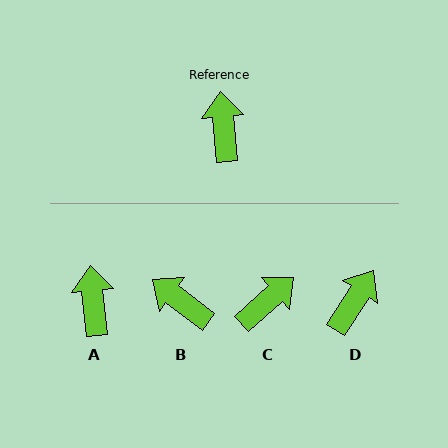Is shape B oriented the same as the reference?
No, it is off by about 47 degrees.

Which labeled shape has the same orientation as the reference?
A.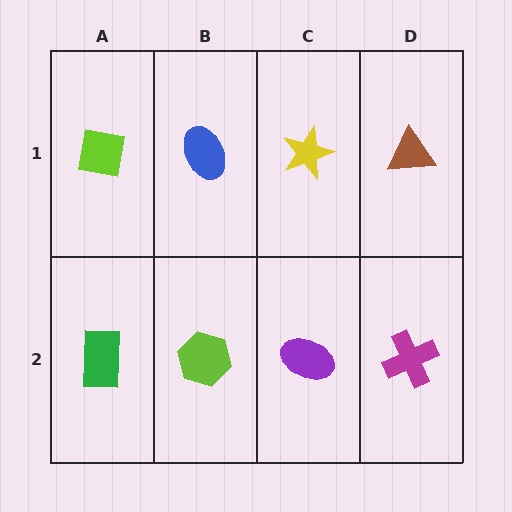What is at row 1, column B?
A blue ellipse.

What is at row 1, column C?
A yellow star.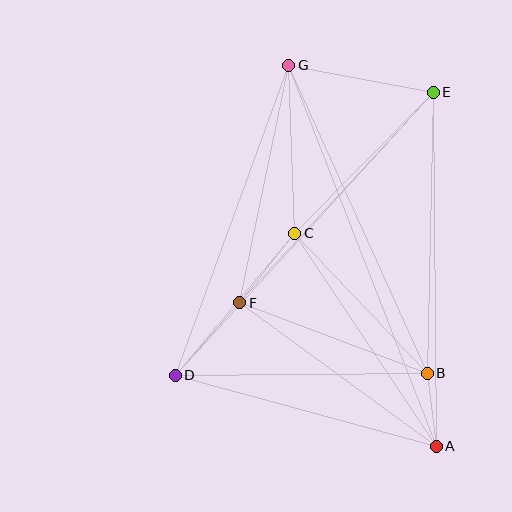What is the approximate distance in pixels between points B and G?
The distance between B and G is approximately 338 pixels.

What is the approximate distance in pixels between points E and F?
The distance between E and F is approximately 286 pixels.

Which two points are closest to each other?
Points A and B are closest to each other.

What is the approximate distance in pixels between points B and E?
The distance between B and E is approximately 281 pixels.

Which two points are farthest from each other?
Points A and G are farthest from each other.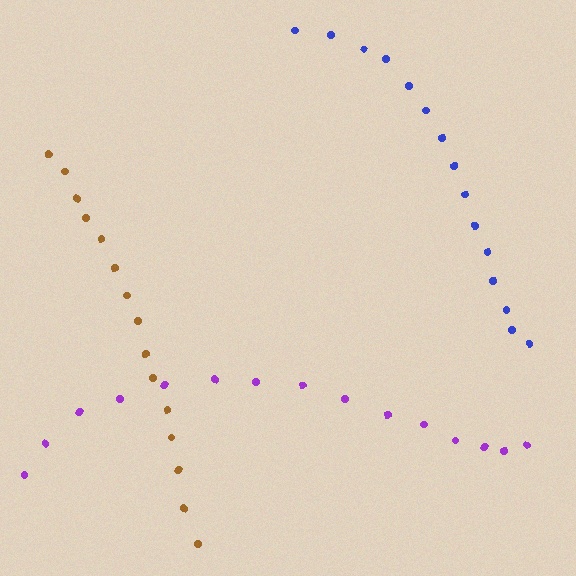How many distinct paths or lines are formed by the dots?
There are 3 distinct paths.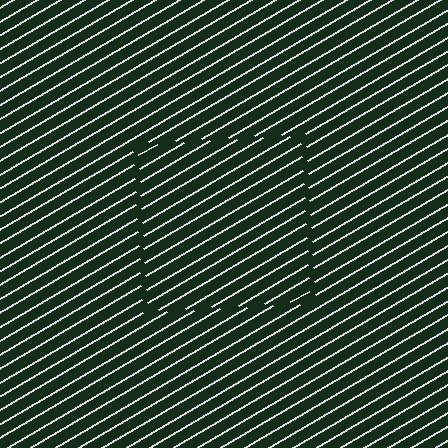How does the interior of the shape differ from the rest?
The interior of the shape contains the same grating, shifted by half a period — the contour is defined by the phase discontinuity where line-ends from the inner and outer gratings abut.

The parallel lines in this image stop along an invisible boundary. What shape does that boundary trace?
An illusory square. The interior of the shape contains the same grating, shifted by half a period — the contour is defined by the phase discontinuity where line-ends from the inner and outer gratings abut.